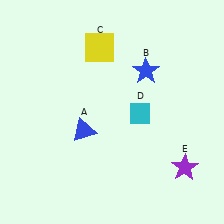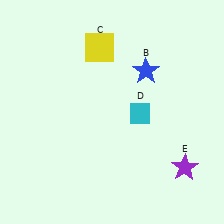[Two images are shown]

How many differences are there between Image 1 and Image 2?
There is 1 difference between the two images.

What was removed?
The blue triangle (A) was removed in Image 2.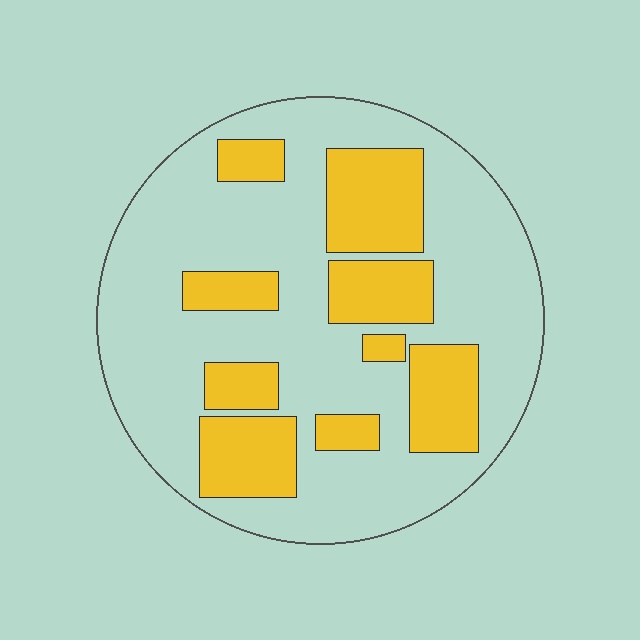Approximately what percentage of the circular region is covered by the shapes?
Approximately 30%.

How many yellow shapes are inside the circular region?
9.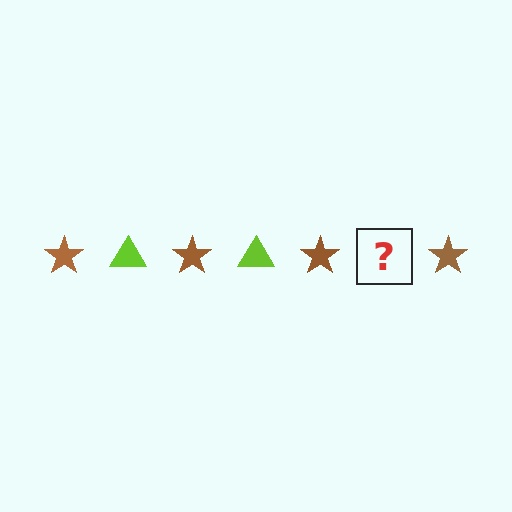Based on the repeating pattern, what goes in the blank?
The blank should be a lime triangle.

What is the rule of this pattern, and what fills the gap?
The rule is that the pattern alternates between brown star and lime triangle. The gap should be filled with a lime triangle.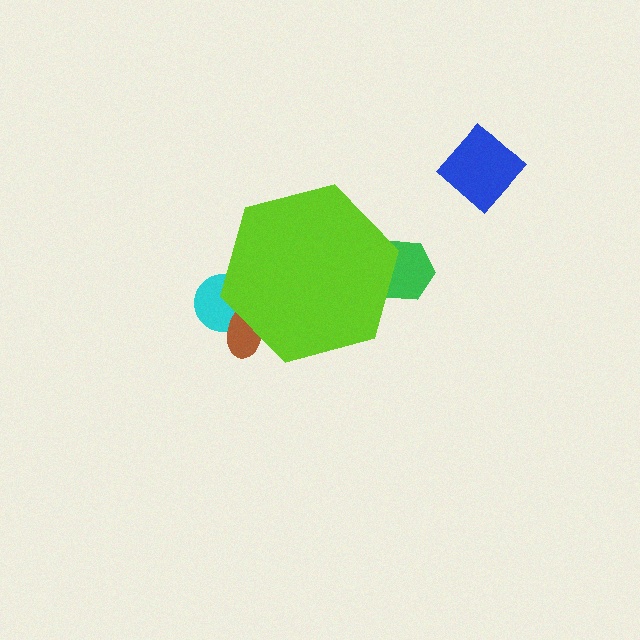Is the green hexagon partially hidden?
Yes, the green hexagon is partially hidden behind the lime hexagon.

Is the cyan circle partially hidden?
Yes, the cyan circle is partially hidden behind the lime hexagon.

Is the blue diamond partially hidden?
No, the blue diamond is fully visible.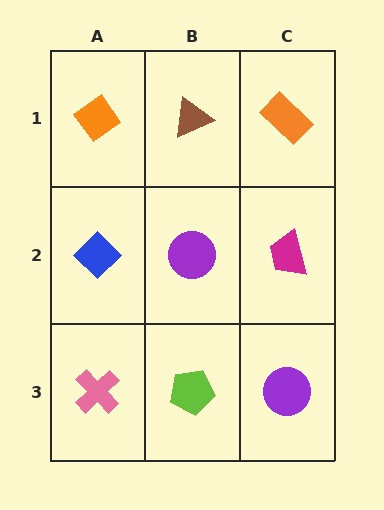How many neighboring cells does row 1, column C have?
2.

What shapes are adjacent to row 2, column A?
An orange diamond (row 1, column A), a pink cross (row 3, column A), a purple circle (row 2, column B).